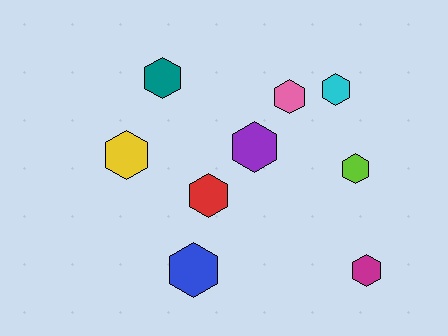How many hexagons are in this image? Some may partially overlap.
There are 9 hexagons.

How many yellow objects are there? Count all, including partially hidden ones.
There is 1 yellow object.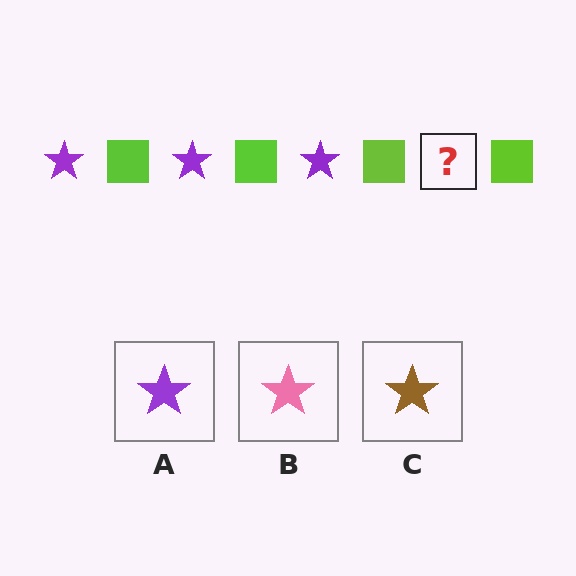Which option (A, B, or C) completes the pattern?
A.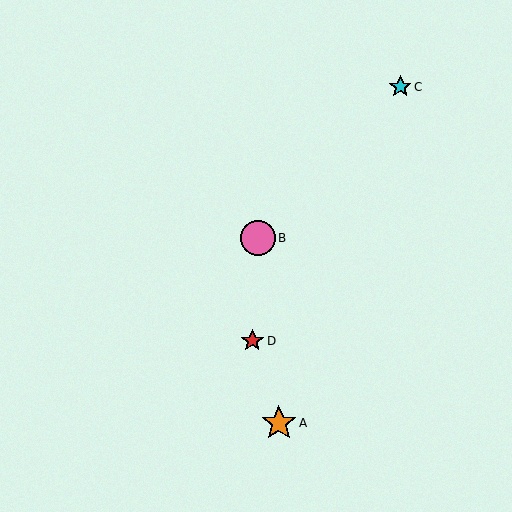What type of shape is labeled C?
Shape C is a cyan star.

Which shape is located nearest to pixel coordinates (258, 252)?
The pink circle (labeled B) at (258, 238) is nearest to that location.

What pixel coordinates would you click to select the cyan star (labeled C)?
Click at (400, 87) to select the cyan star C.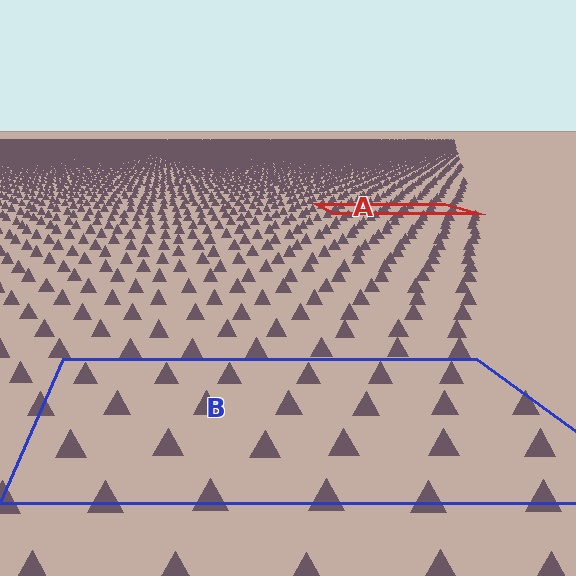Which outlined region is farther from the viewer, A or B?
Region A is farther from the viewer — the texture elements inside it appear smaller and more densely packed.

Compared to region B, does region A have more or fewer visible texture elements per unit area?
Region A has more texture elements per unit area — they are packed more densely because it is farther away.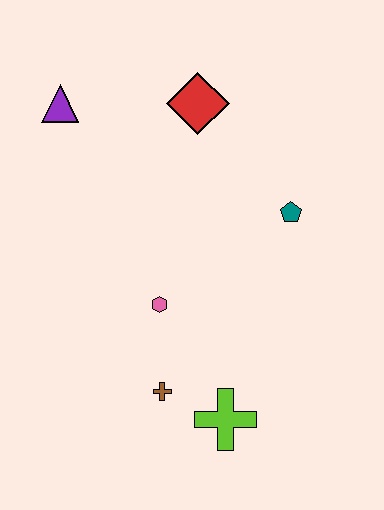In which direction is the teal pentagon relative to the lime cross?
The teal pentagon is above the lime cross.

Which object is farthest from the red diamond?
The lime cross is farthest from the red diamond.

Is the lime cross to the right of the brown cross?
Yes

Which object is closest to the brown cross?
The lime cross is closest to the brown cross.